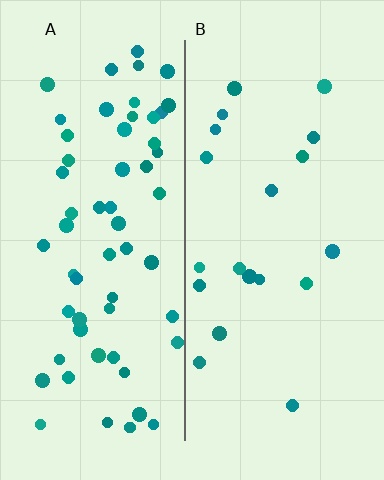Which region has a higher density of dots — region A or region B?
A (the left).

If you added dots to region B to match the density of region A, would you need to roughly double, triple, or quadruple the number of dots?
Approximately triple.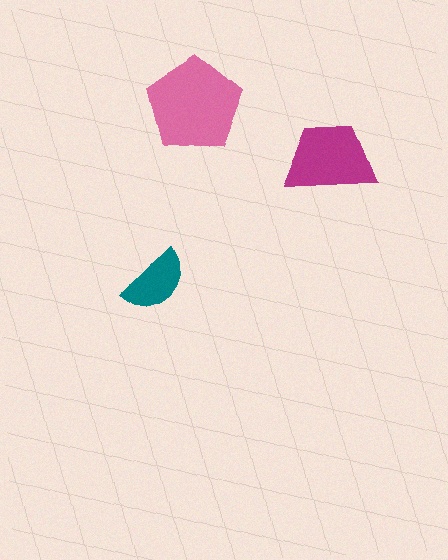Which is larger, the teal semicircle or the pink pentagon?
The pink pentagon.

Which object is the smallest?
The teal semicircle.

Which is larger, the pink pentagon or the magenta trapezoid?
The pink pentagon.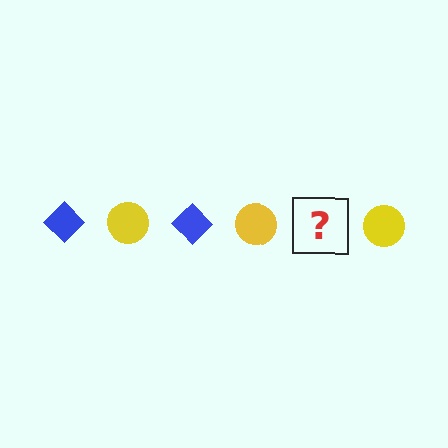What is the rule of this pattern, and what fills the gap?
The rule is that the pattern alternates between blue diamond and yellow circle. The gap should be filled with a blue diamond.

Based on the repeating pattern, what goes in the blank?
The blank should be a blue diamond.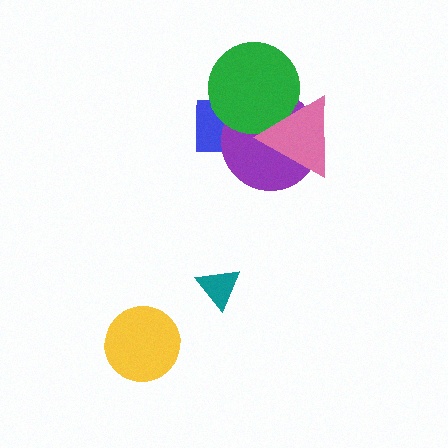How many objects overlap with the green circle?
3 objects overlap with the green circle.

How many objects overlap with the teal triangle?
0 objects overlap with the teal triangle.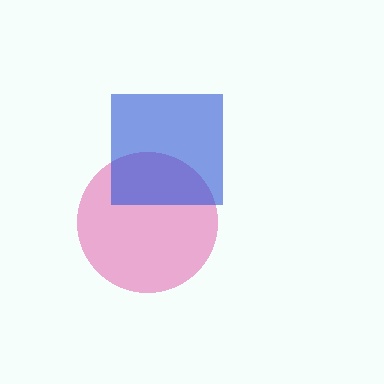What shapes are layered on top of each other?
The layered shapes are: a magenta circle, a blue square.